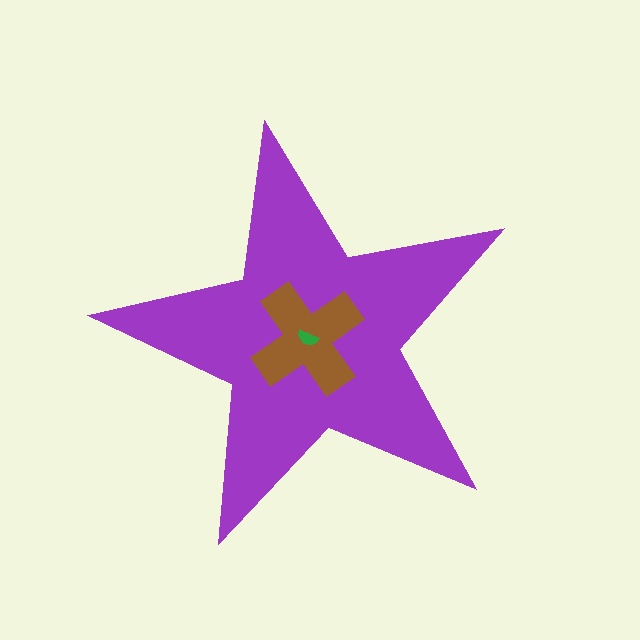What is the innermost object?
The green semicircle.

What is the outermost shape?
The purple star.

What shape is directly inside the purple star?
The brown cross.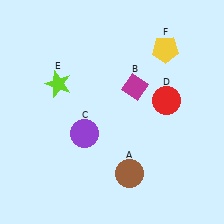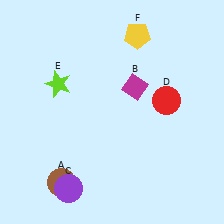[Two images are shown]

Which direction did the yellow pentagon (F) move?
The yellow pentagon (F) moved left.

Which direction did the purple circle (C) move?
The purple circle (C) moved down.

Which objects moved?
The objects that moved are: the brown circle (A), the purple circle (C), the yellow pentagon (F).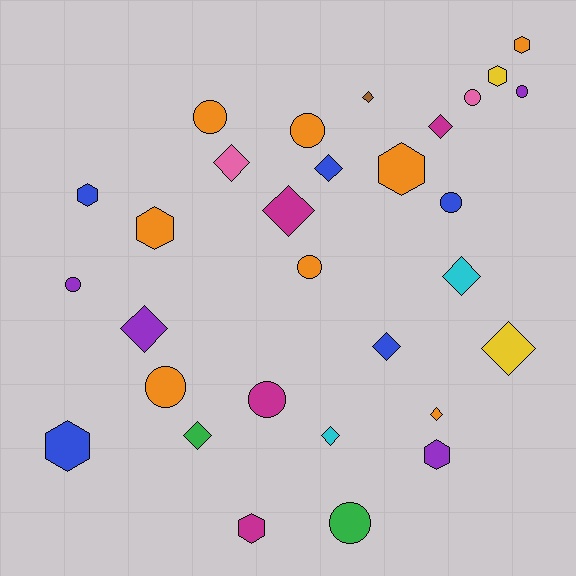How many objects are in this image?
There are 30 objects.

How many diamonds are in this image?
There are 12 diamonds.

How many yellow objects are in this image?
There are 2 yellow objects.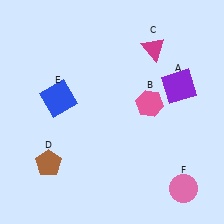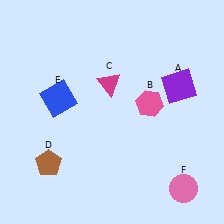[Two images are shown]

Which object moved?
The magenta triangle (C) moved left.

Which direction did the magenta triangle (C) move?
The magenta triangle (C) moved left.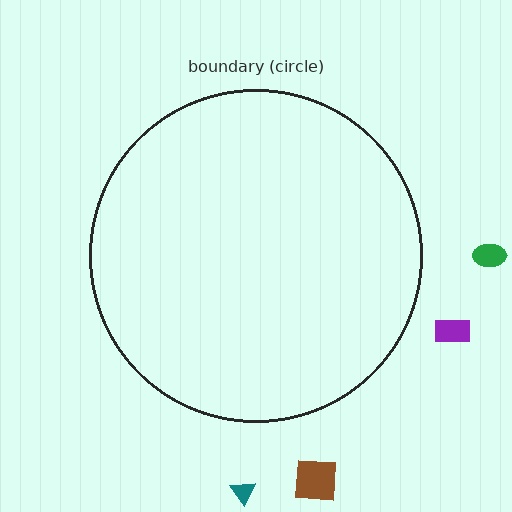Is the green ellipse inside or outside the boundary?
Outside.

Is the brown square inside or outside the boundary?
Outside.